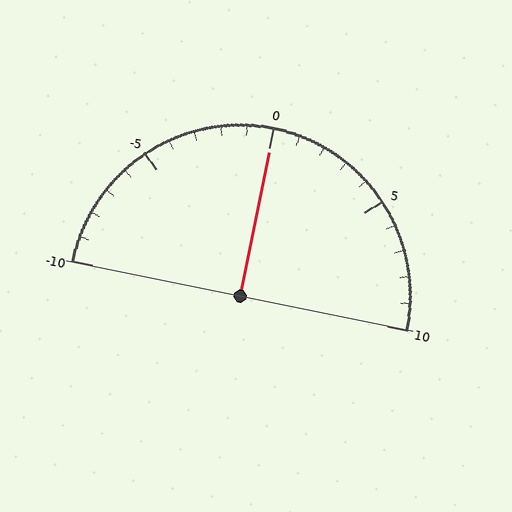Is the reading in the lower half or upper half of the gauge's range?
The reading is in the upper half of the range (-10 to 10).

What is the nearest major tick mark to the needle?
The nearest major tick mark is 0.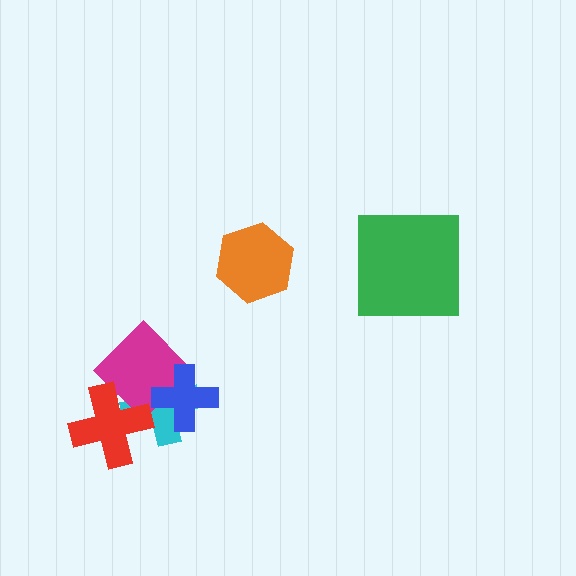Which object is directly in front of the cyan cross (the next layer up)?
The magenta diamond is directly in front of the cyan cross.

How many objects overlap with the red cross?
2 objects overlap with the red cross.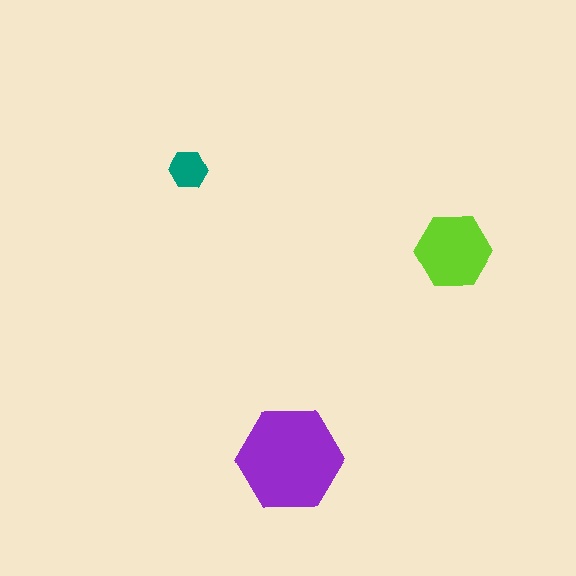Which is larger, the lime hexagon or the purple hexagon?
The purple one.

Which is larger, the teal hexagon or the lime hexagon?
The lime one.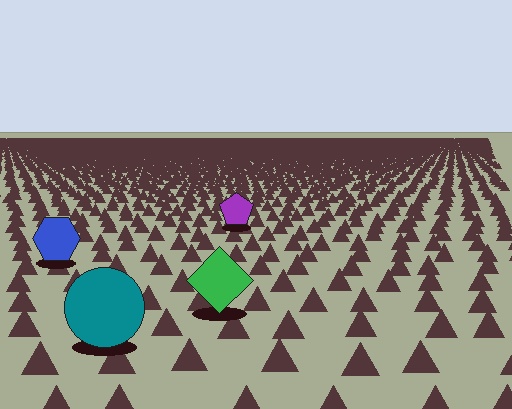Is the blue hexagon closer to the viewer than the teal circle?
No. The teal circle is closer — you can tell from the texture gradient: the ground texture is coarser near it.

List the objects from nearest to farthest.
From nearest to farthest: the teal circle, the green diamond, the blue hexagon, the purple pentagon.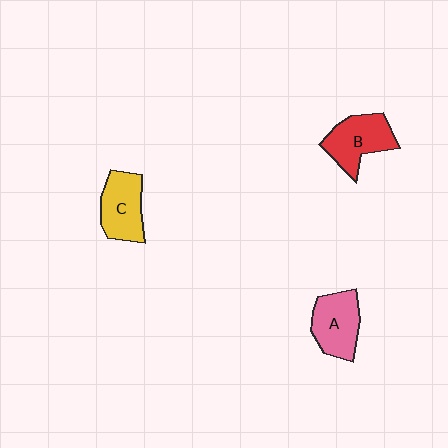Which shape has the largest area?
Shape B (red).